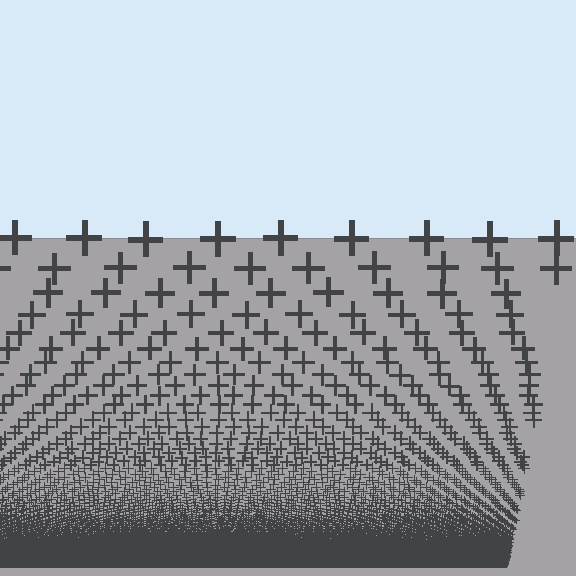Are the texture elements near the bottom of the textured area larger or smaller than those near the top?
Smaller. The gradient is inverted — elements near the bottom are smaller and denser.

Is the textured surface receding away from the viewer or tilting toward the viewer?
The surface appears to tilt toward the viewer. Texture elements get larger and sparser toward the top.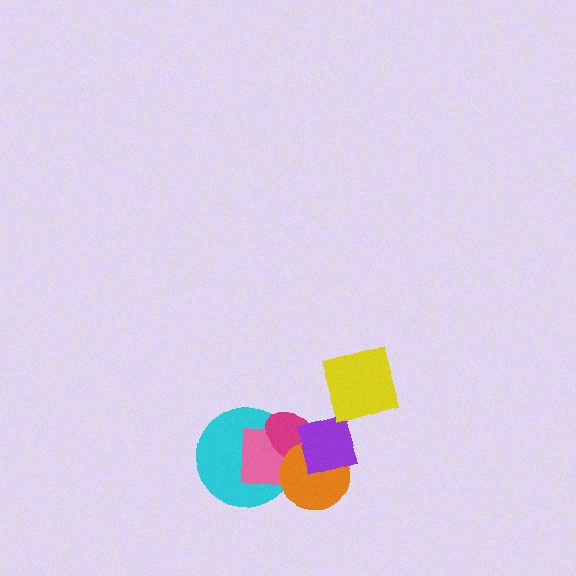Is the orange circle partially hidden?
Yes, it is partially covered by another shape.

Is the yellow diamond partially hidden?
No, no other shape covers it.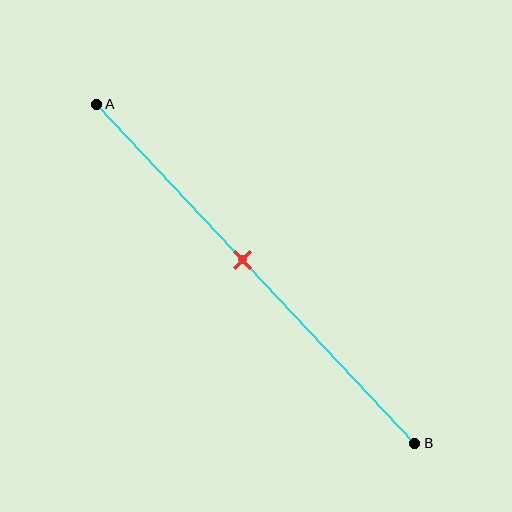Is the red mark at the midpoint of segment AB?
No, the mark is at about 45% from A, not at the 50% midpoint.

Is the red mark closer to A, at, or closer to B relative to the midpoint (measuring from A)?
The red mark is closer to point A than the midpoint of segment AB.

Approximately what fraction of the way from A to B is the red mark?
The red mark is approximately 45% of the way from A to B.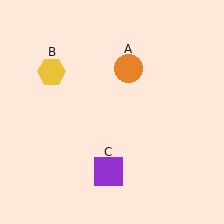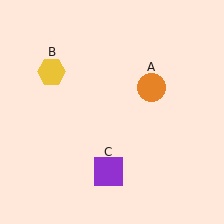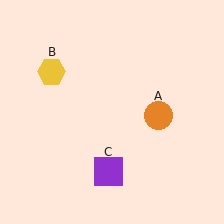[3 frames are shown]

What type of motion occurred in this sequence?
The orange circle (object A) rotated clockwise around the center of the scene.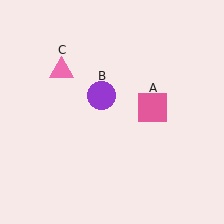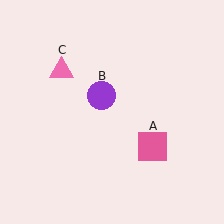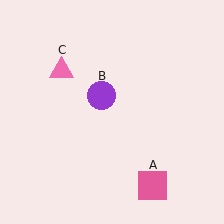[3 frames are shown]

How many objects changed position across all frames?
1 object changed position: pink square (object A).